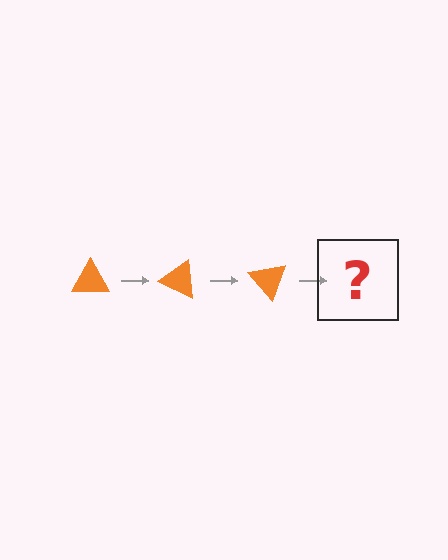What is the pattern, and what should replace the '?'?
The pattern is that the triangle rotates 25 degrees each step. The '?' should be an orange triangle rotated 75 degrees.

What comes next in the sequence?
The next element should be an orange triangle rotated 75 degrees.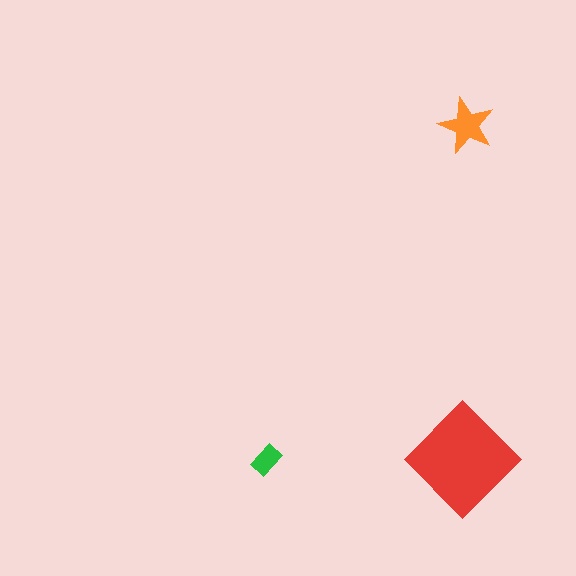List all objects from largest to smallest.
The red diamond, the orange star, the green rectangle.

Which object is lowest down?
The green rectangle is bottommost.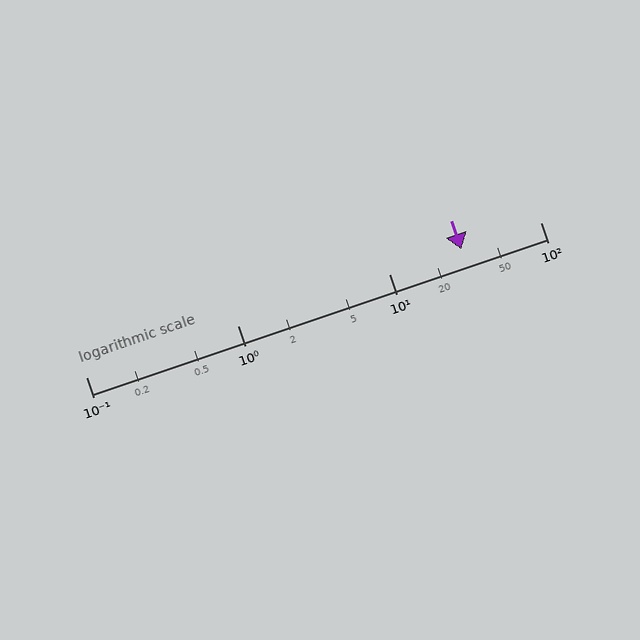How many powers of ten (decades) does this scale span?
The scale spans 3 decades, from 0.1 to 100.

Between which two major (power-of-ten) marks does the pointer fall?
The pointer is between 10 and 100.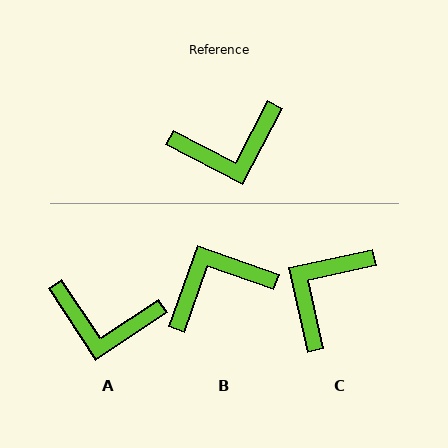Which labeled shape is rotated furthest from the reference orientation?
B, about 172 degrees away.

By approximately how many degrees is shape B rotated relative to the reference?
Approximately 172 degrees clockwise.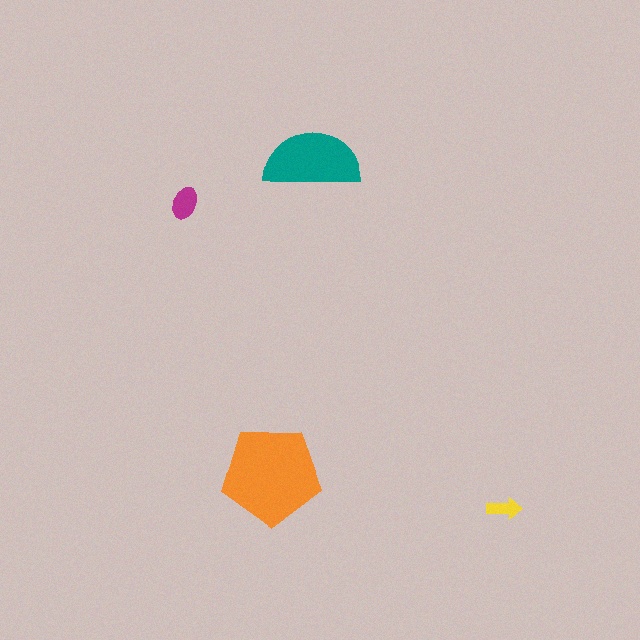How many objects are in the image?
There are 4 objects in the image.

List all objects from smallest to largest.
The yellow arrow, the magenta ellipse, the teal semicircle, the orange pentagon.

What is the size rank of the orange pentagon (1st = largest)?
1st.